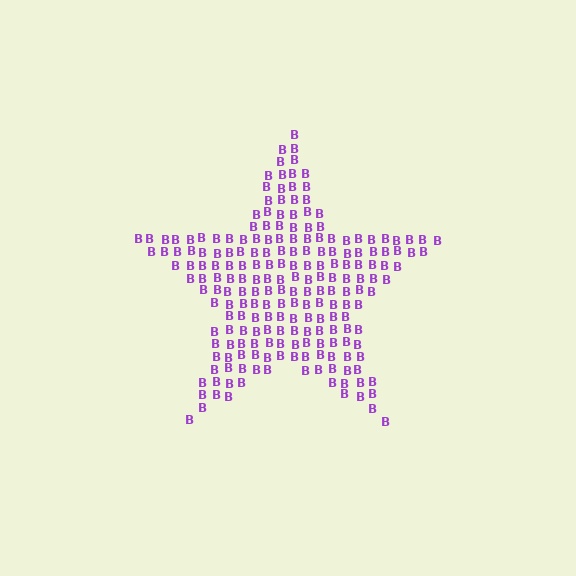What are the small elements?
The small elements are letter B's.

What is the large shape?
The large shape is a star.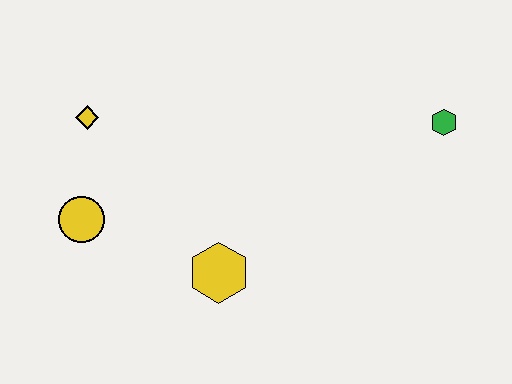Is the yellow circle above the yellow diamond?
No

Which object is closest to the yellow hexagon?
The yellow circle is closest to the yellow hexagon.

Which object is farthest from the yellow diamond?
The green hexagon is farthest from the yellow diamond.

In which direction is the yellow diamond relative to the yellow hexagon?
The yellow diamond is above the yellow hexagon.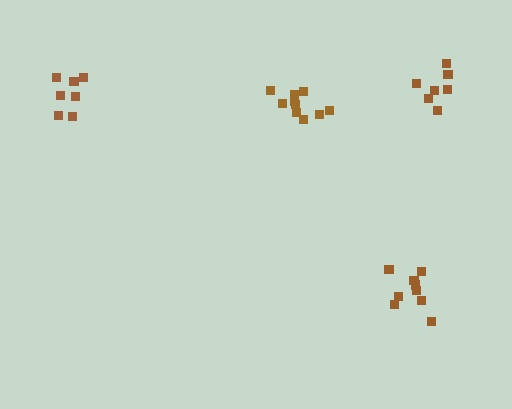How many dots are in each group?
Group 1: 9 dots, Group 2: 7 dots, Group 3: 10 dots, Group 4: 7 dots (33 total).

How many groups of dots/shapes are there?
There are 4 groups.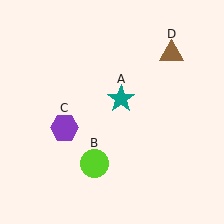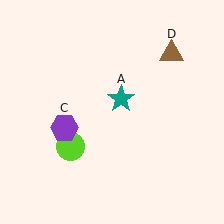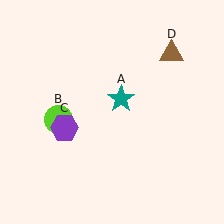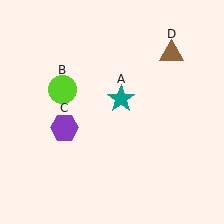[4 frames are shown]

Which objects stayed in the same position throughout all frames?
Teal star (object A) and purple hexagon (object C) and brown triangle (object D) remained stationary.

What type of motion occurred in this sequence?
The lime circle (object B) rotated clockwise around the center of the scene.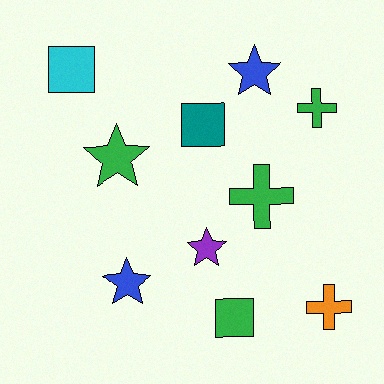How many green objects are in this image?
There are 4 green objects.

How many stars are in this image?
There are 4 stars.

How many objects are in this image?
There are 10 objects.